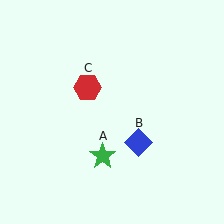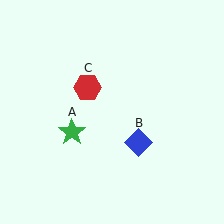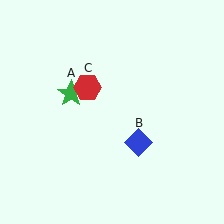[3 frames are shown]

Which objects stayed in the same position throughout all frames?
Blue diamond (object B) and red hexagon (object C) remained stationary.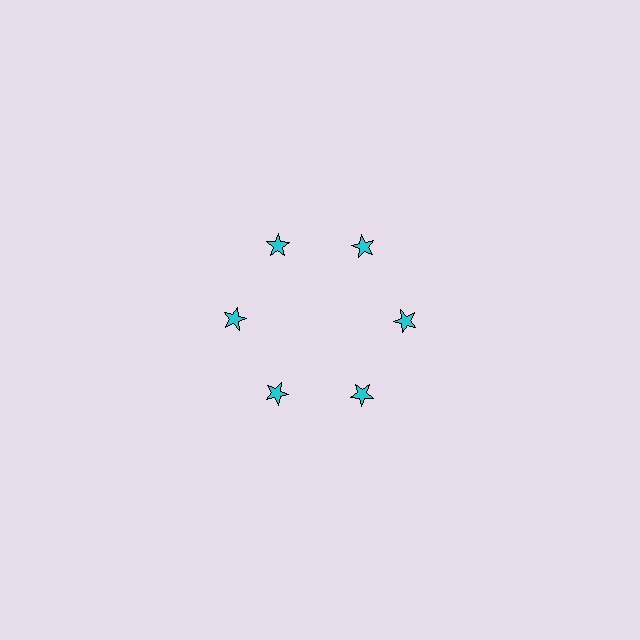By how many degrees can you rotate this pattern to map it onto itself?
The pattern maps onto itself every 60 degrees of rotation.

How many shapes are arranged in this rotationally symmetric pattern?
There are 6 shapes, arranged in 6 groups of 1.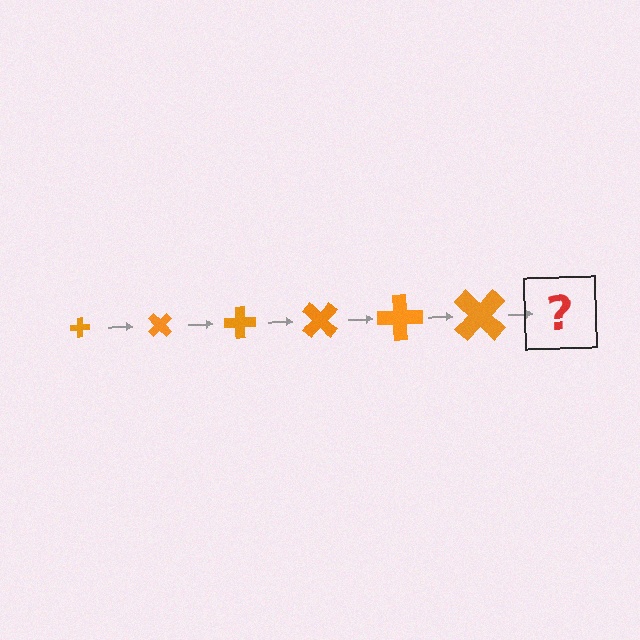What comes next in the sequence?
The next element should be a cross, larger than the previous one and rotated 270 degrees from the start.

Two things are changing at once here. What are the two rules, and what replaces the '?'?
The two rules are that the cross grows larger each step and it rotates 45 degrees each step. The '?' should be a cross, larger than the previous one and rotated 270 degrees from the start.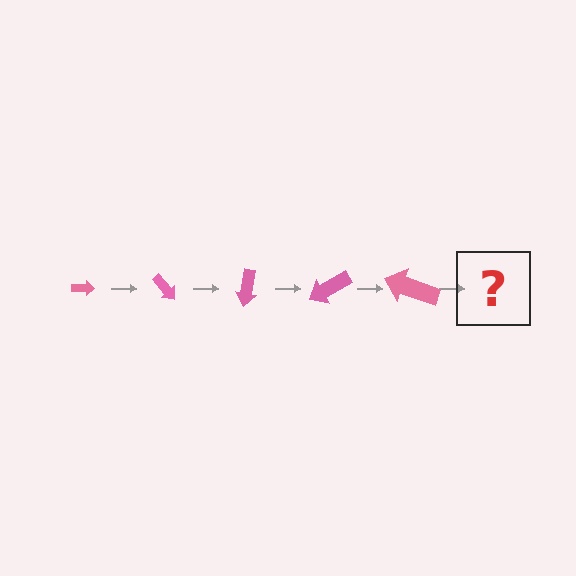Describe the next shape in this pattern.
It should be an arrow, larger than the previous one and rotated 250 degrees from the start.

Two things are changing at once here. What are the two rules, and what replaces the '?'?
The two rules are that the arrow grows larger each step and it rotates 50 degrees each step. The '?' should be an arrow, larger than the previous one and rotated 250 degrees from the start.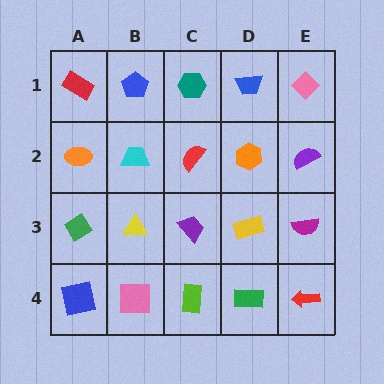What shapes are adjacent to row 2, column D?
A blue trapezoid (row 1, column D), a yellow rectangle (row 3, column D), a red semicircle (row 2, column C), a purple semicircle (row 2, column E).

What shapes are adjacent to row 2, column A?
A red rectangle (row 1, column A), a green diamond (row 3, column A), a cyan trapezoid (row 2, column B).